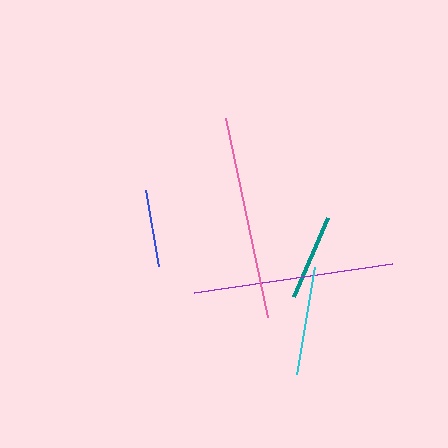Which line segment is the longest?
The pink line is the longest at approximately 203 pixels.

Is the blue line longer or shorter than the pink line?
The pink line is longer than the blue line.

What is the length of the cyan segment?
The cyan segment is approximately 109 pixels long.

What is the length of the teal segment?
The teal segment is approximately 86 pixels long.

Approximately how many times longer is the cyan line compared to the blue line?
The cyan line is approximately 1.4 times the length of the blue line.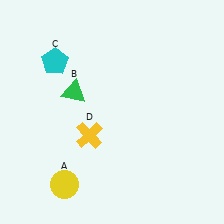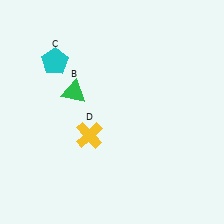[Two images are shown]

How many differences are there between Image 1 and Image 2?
There is 1 difference between the two images.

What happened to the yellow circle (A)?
The yellow circle (A) was removed in Image 2. It was in the bottom-left area of Image 1.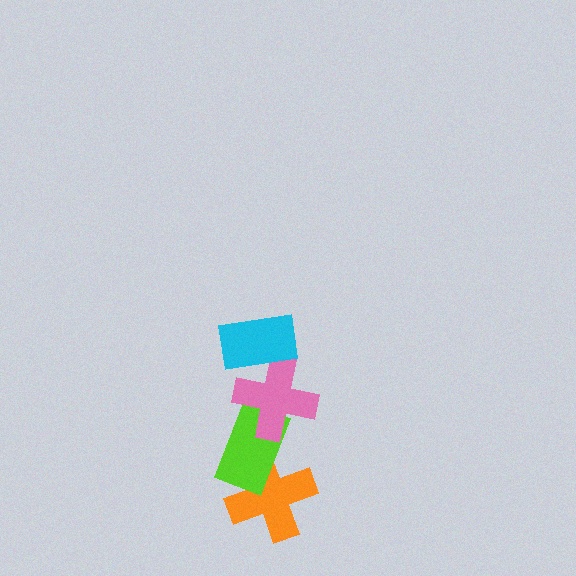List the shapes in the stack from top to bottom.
From top to bottom: the cyan rectangle, the pink cross, the lime rectangle, the orange cross.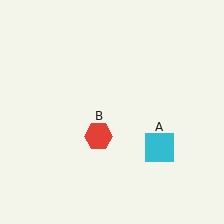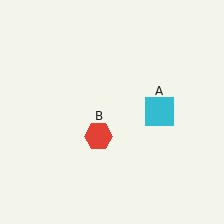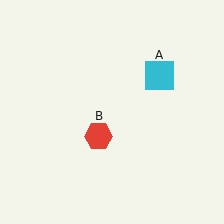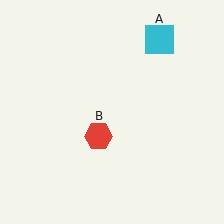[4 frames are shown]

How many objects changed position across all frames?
1 object changed position: cyan square (object A).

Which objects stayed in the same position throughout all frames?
Red hexagon (object B) remained stationary.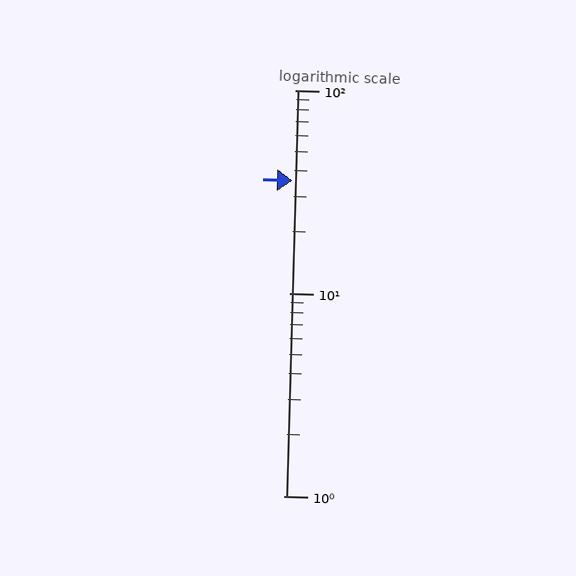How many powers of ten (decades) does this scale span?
The scale spans 2 decades, from 1 to 100.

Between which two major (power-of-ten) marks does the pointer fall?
The pointer is between 10 and 100.